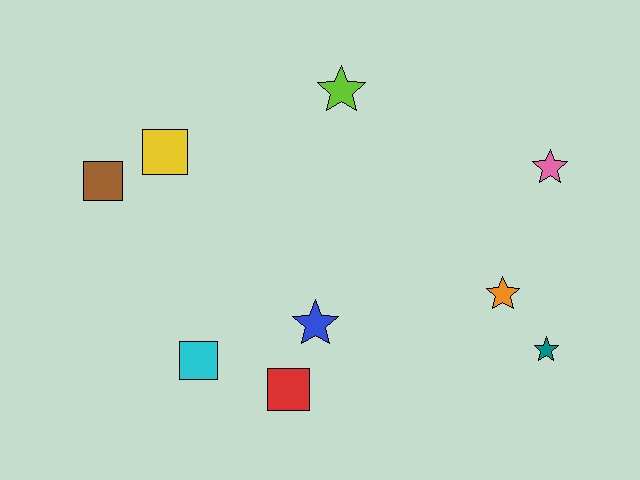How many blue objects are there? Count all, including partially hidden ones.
There is 1 blue object.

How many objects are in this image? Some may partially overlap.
There are 9 objects.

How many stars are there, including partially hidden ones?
There are 5 stars.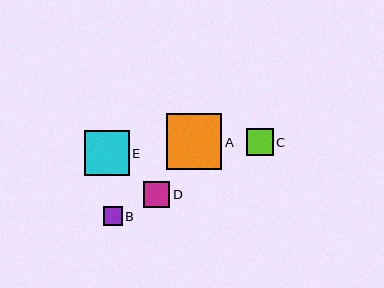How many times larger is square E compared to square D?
Square E is approximately 1.7 times the size of square D.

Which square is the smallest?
Square B is the smallest with a size of approximately 19 pixels.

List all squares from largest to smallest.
From largest to smallest: A, E, C, D, B.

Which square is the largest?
Square A is the largest with a size of approximately 55 pixels.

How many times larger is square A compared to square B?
Square A is approximately 2.9 times the size of square B.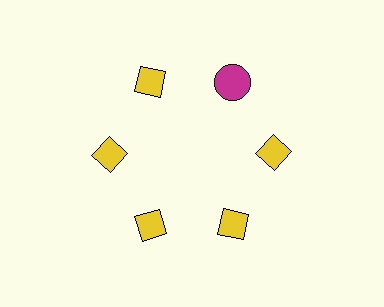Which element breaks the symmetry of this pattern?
The magenta circle at roughly the 1 o'clock position breaks the symmetry. All other shapes are yellow diamonds.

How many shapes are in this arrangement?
There are 6 shapes arranged in a ring pattern.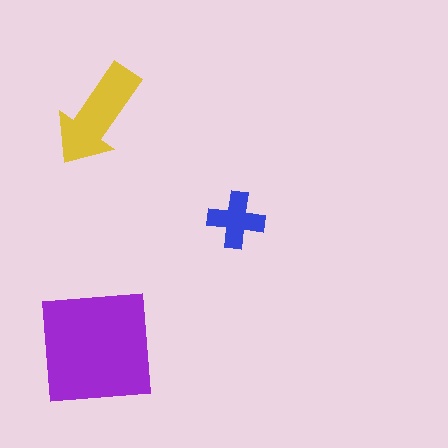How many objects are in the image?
There are 3 objects in the image.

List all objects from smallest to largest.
The blue cross, the yellow arrow, the purple square.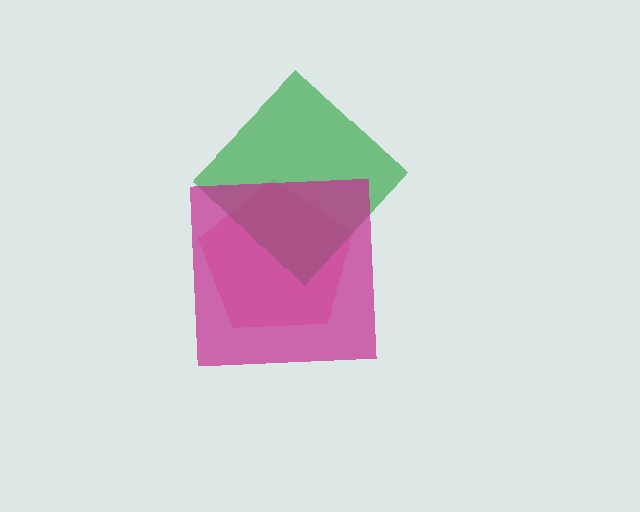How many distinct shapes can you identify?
There are 3 distinct shapes: a pink pentagon, a green diamond, a magenta square.